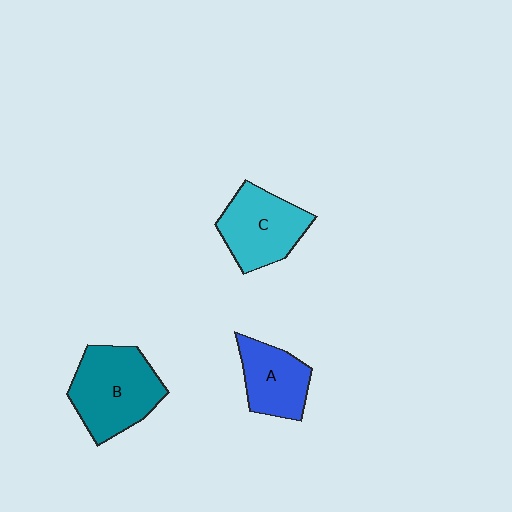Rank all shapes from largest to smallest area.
From largest to smallest: B (teal), C (cyan), A (blue).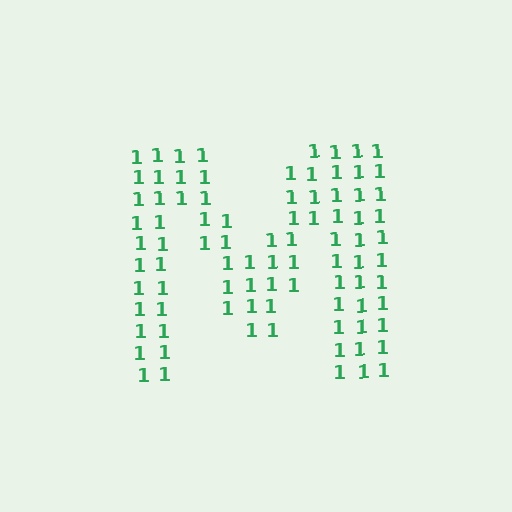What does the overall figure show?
The overall figure shows the letter M.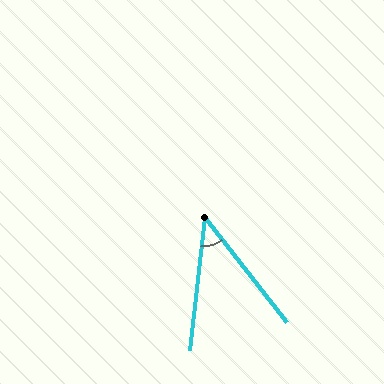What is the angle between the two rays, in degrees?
Approximately 44 degrees.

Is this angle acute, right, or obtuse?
It is acute.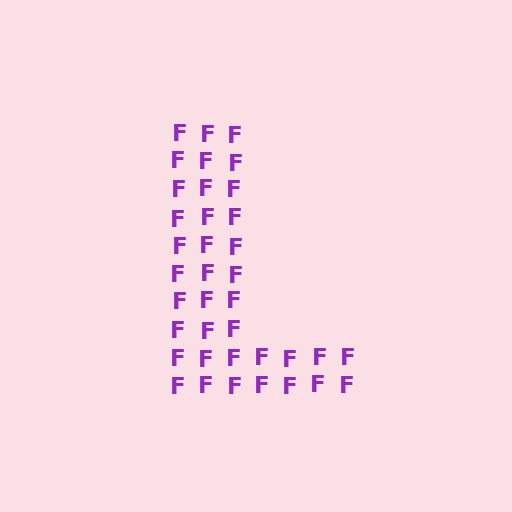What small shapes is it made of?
It is made of small letter F's.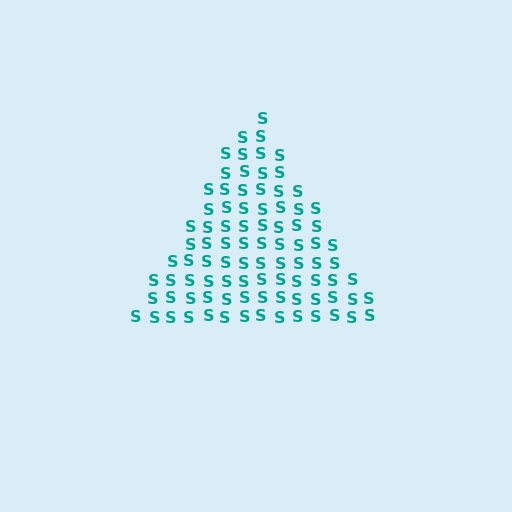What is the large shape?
The large shape is a triangle.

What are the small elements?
The small elements are letter S's.